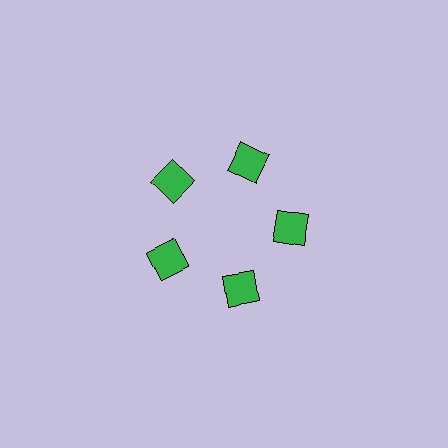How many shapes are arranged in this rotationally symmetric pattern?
There are 5 shapes, arranged in 5 groups of 1.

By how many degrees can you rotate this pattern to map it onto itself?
The pattern maps onto itself every 72 degrees of rotation.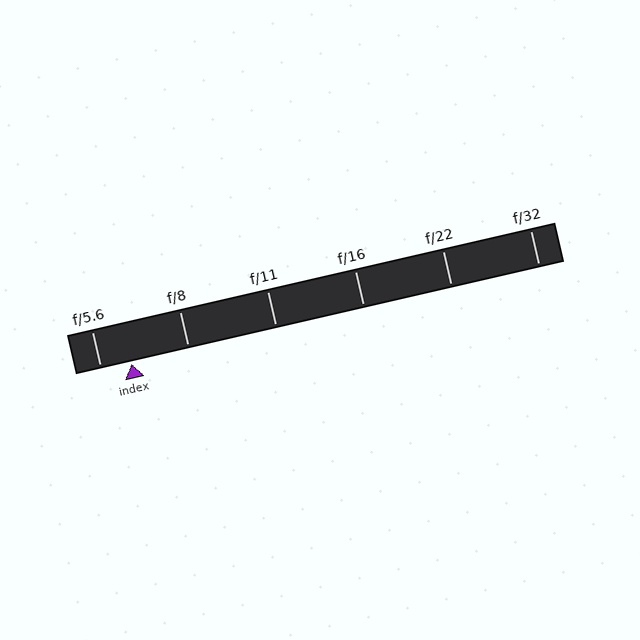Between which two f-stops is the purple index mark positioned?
The index mark is between f/5.6 and f/8.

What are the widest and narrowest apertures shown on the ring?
The widest aperture shown is f/5.6 and the narrowest is f/32.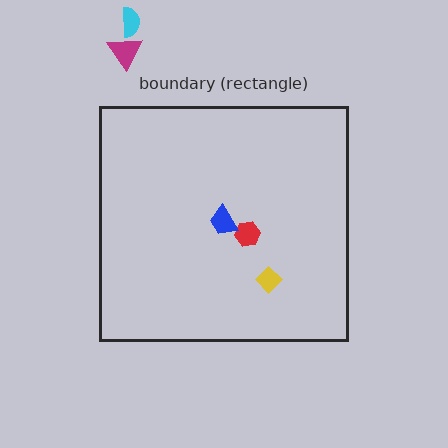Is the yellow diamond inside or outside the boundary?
Inside.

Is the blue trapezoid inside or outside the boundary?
Inside.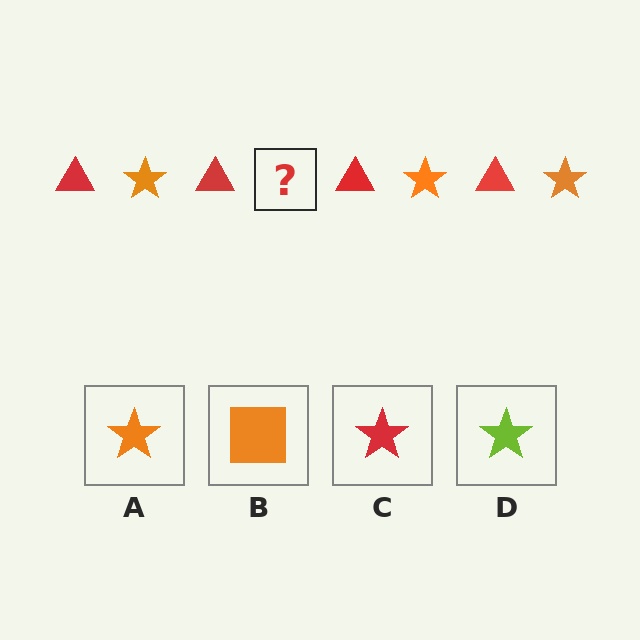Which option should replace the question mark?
Option A.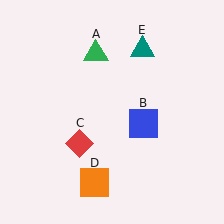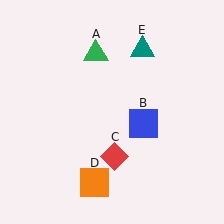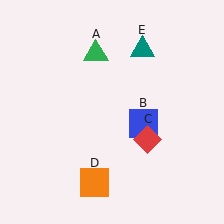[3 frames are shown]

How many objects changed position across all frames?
1 object changed position: red diamond (object C).